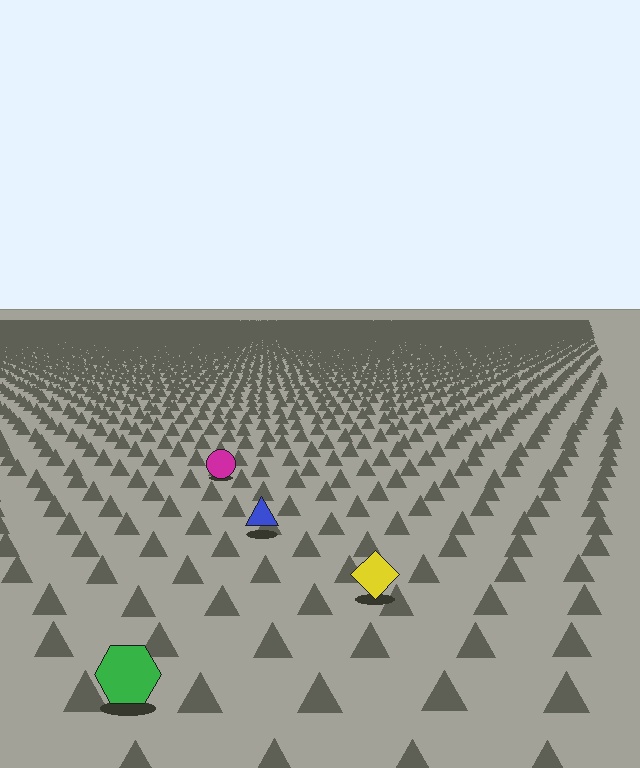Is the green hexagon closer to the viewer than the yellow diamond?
Yes. The green hexagon is closer — you can tell from the texture gradient: the ground texture is coarser near it.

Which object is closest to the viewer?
The green hexagon is closest. The texture marks near it are larger and more spread out.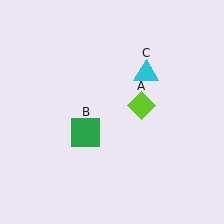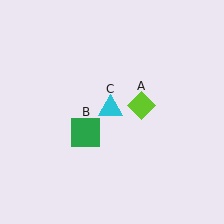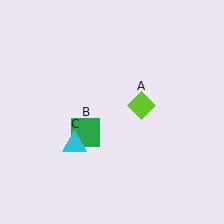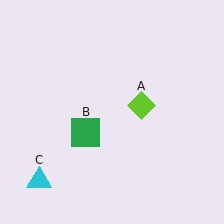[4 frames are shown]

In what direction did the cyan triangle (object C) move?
The cyan triangle (object C) moved down and to the left.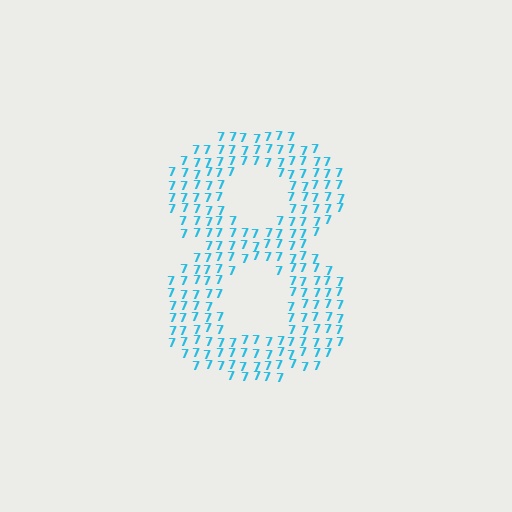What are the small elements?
The small elements are digit 7's.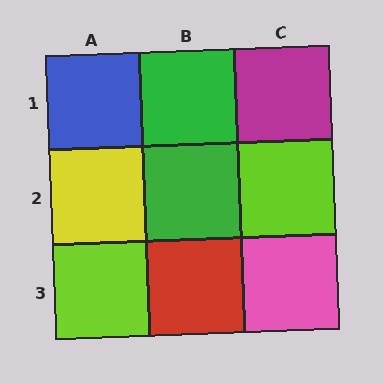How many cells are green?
2 cells are green.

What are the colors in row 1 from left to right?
Blue, green, magenta.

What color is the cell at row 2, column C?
Lime.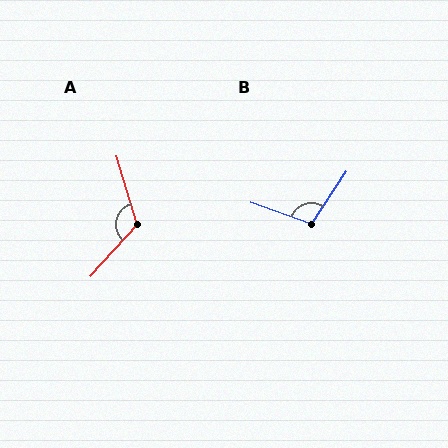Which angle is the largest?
A, at approximately 121 degrees.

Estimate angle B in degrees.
Approximately 104 degrees.